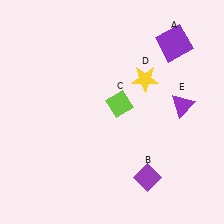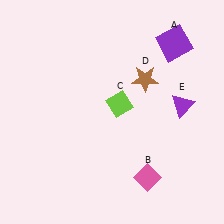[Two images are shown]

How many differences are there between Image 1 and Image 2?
There are 2 differences between the two images.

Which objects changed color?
B changed from purple to pink. D changed from yellow to brown.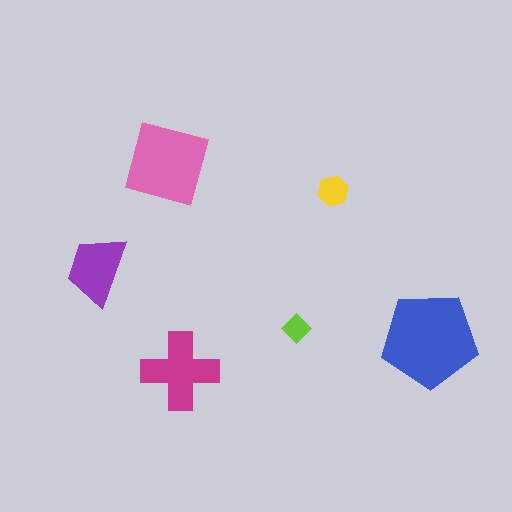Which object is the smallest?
The lime diamond.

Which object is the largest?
The blue pentagon.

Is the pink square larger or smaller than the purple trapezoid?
Larger.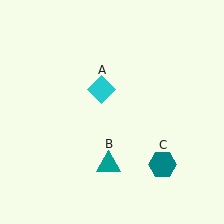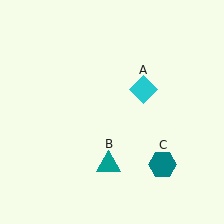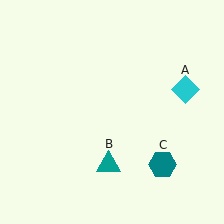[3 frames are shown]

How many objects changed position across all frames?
1 object changed position: cyan diamond (object A).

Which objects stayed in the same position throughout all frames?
Teal triangle (object B) and teal hexagon (object C) remained stationary.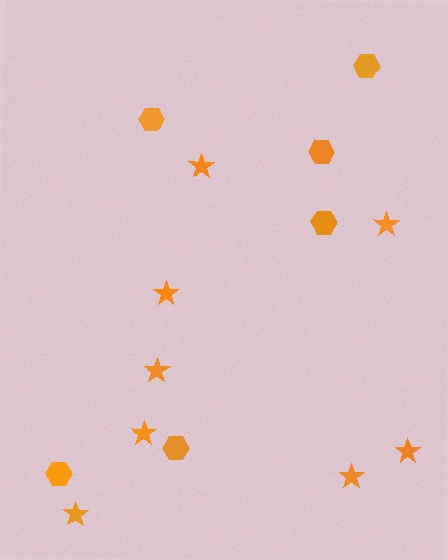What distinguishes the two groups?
There are 2 groups: one group of hexagons (6) and one group of stars (8).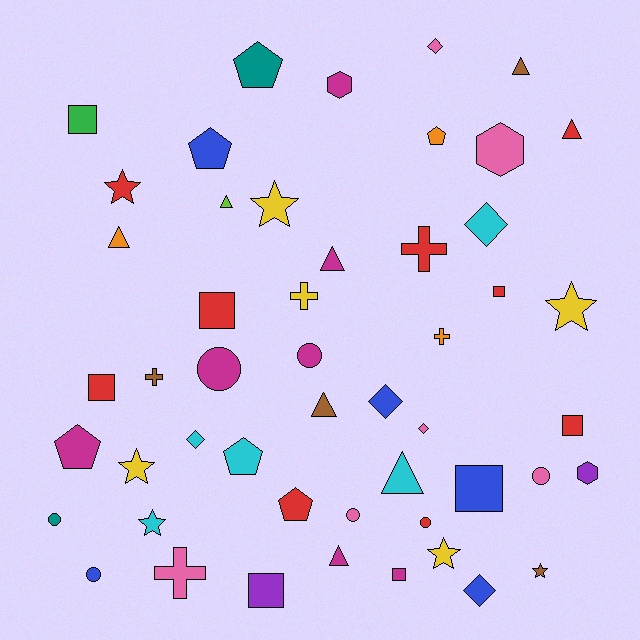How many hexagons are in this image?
There are 3 hexagons.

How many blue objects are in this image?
There are 5 blue objects.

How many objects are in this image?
There are 50 objects.